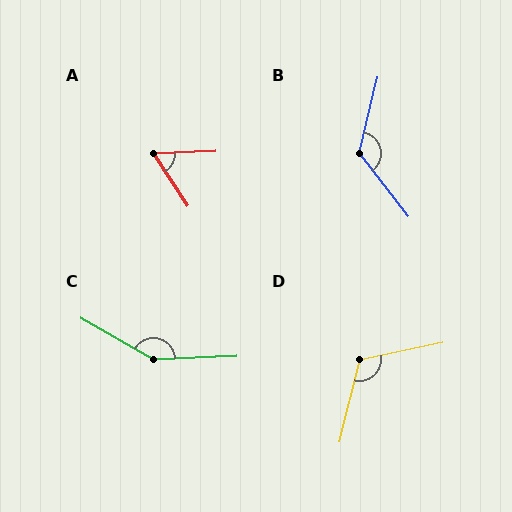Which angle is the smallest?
A, at approximately 59 degrees.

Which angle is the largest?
C, at approximately 148 degrees.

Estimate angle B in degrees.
Approximately 128 degrees.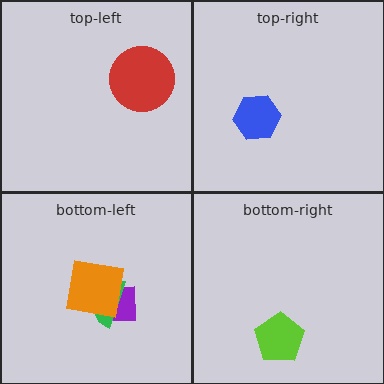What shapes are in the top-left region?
The red circle.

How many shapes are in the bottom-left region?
3.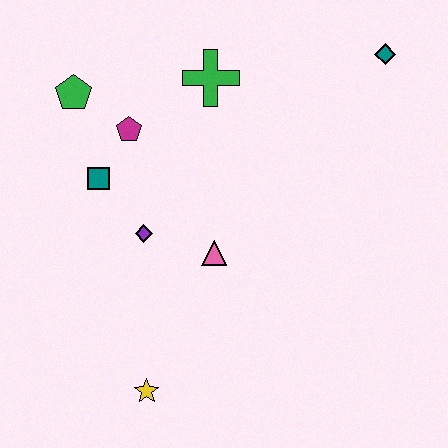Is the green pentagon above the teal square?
Yes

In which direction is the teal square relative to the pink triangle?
The teal square is to the left of the pink triangle.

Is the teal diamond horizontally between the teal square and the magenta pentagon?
No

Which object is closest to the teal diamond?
The green cross is closest to the teal diamond.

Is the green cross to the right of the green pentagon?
Yes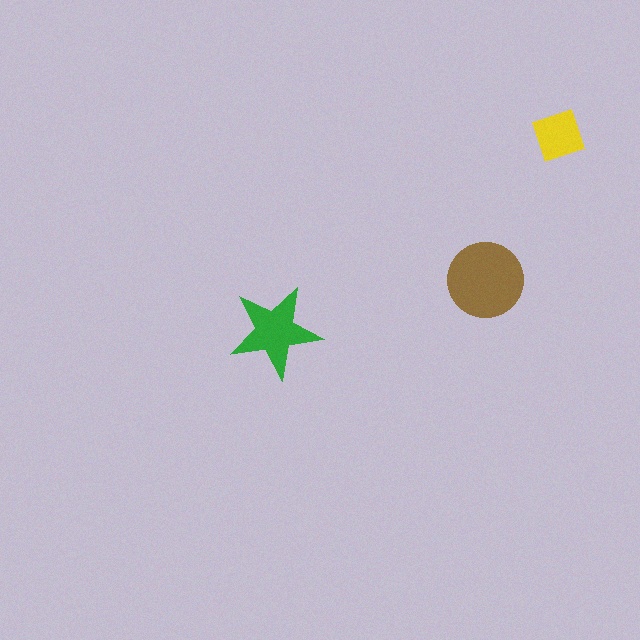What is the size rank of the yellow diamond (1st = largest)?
3rd.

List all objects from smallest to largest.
The yellow diamond, the green star, the brown circle.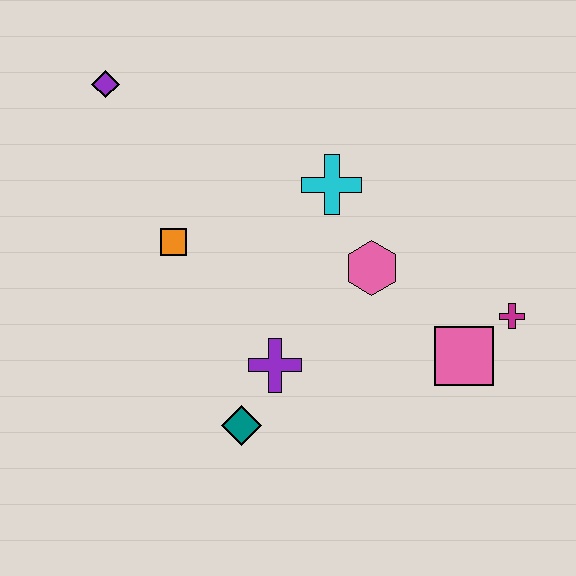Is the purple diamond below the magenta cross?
No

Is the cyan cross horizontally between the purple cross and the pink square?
Yes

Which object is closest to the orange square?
The purple cross is closest to the orange square.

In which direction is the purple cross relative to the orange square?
The purple cross is below the orange square.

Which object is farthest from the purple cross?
The purple diamond is farthest from the purple cross.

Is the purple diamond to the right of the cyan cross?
No